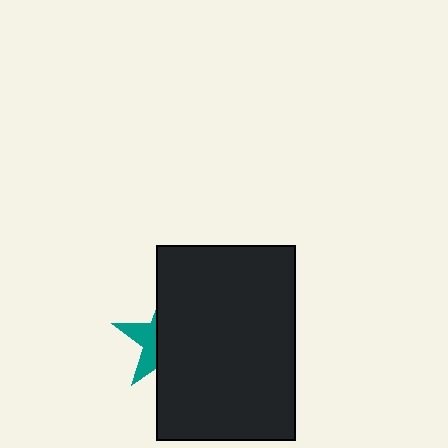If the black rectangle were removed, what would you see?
You would see the complete teal star.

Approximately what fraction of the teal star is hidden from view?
Roughly 67% of the teal star is hidden behind the black rectangle.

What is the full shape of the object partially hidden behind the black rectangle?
The partially hidden object is a teal star.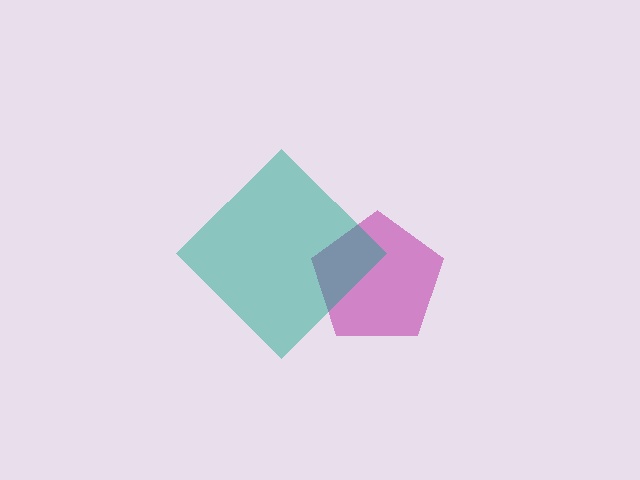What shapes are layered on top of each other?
The layered shapes are: a magenta pentagon, a teal diamond.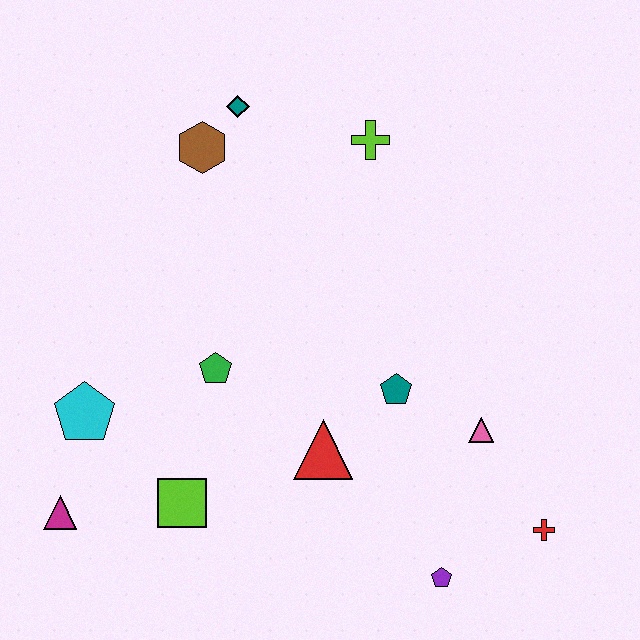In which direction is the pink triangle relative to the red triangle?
The pink triangle is to the right of the red triangle.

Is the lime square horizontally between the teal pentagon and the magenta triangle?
Yes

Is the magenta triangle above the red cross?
Yes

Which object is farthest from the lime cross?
The magenta triangle is farthest from the lime cross.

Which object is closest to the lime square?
The magenta triangle is closest to the lime square.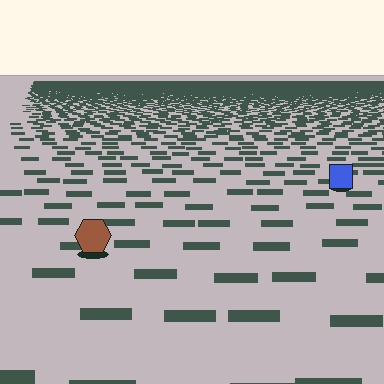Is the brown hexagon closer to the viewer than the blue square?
Yes. The brown hexagon is closer — you can tell from the texture gradient: the ground texture is coarser near it.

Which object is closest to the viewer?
The brown hexagon is closest. The texture marks near it are larger and more spread out.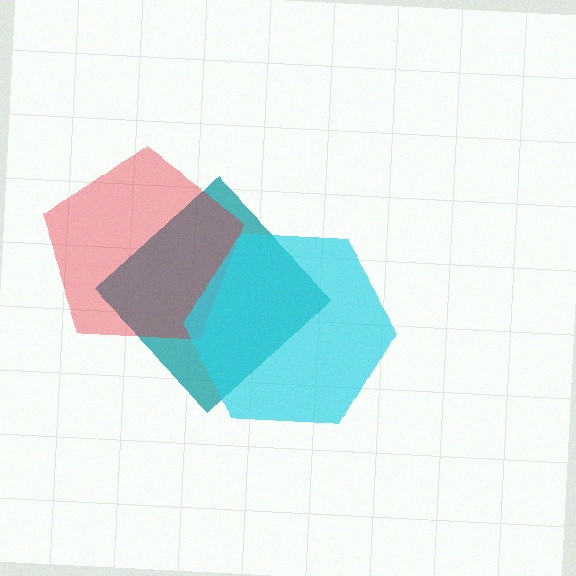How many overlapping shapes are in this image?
There are 3 overlapping shapes in the image.